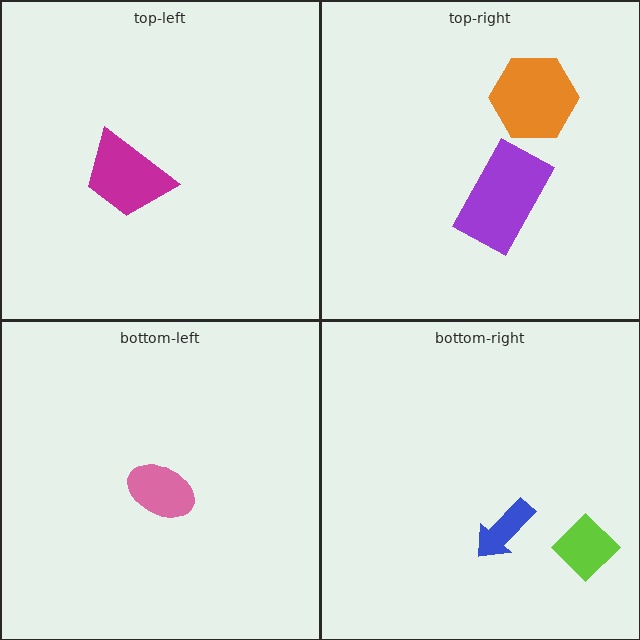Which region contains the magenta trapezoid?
The top-left region.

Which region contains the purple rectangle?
The top-right region.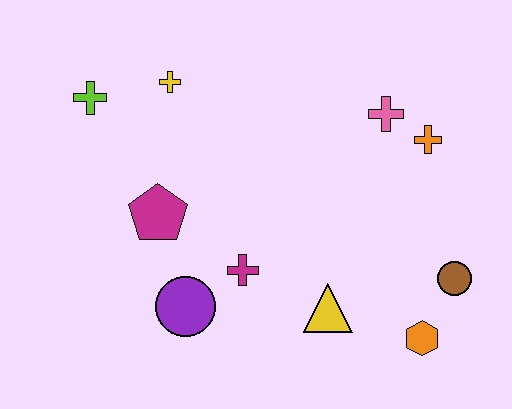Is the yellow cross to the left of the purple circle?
Yes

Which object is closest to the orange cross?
The pink cross is closest to the orange cross.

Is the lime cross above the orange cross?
Yes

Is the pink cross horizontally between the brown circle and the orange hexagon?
No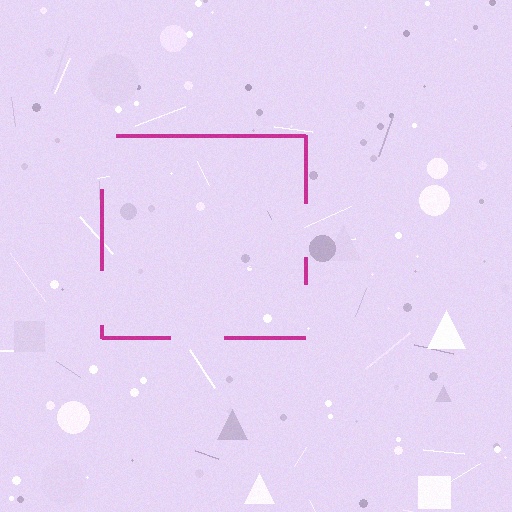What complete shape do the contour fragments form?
The contour fragments form a square.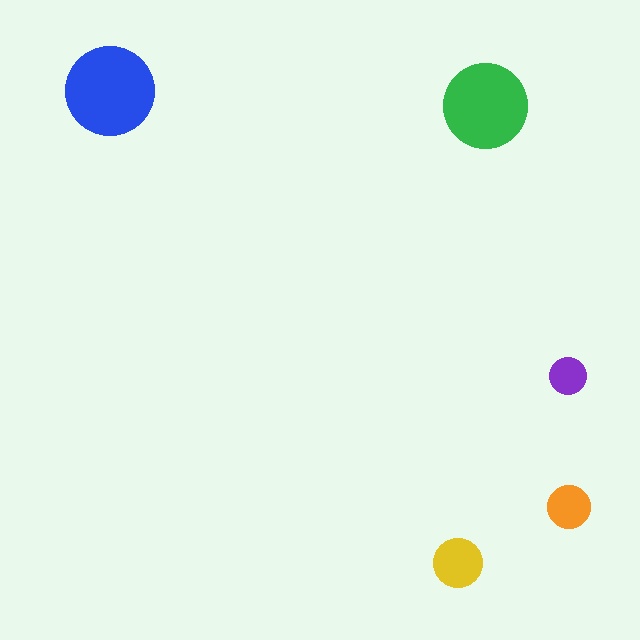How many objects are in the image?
There are 5 objects in the image.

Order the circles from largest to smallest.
the blue one, the green one, the yellow one, the orange one, the purple one.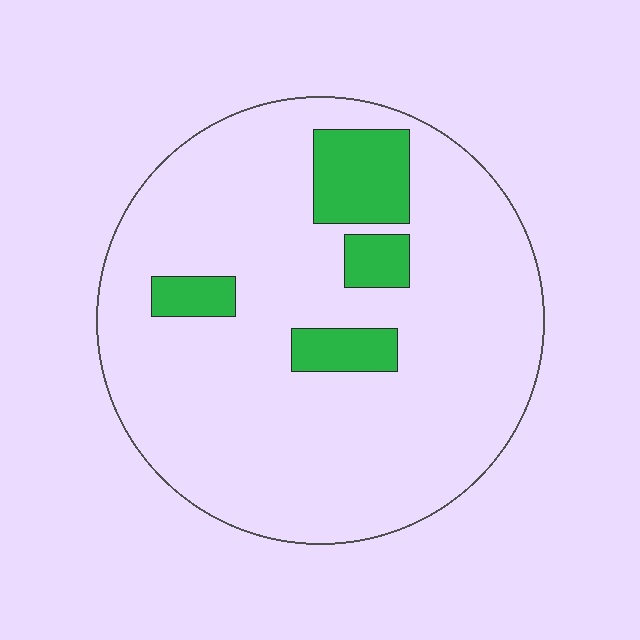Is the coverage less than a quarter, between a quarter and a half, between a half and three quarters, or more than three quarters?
Less than a quarter.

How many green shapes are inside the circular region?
4.